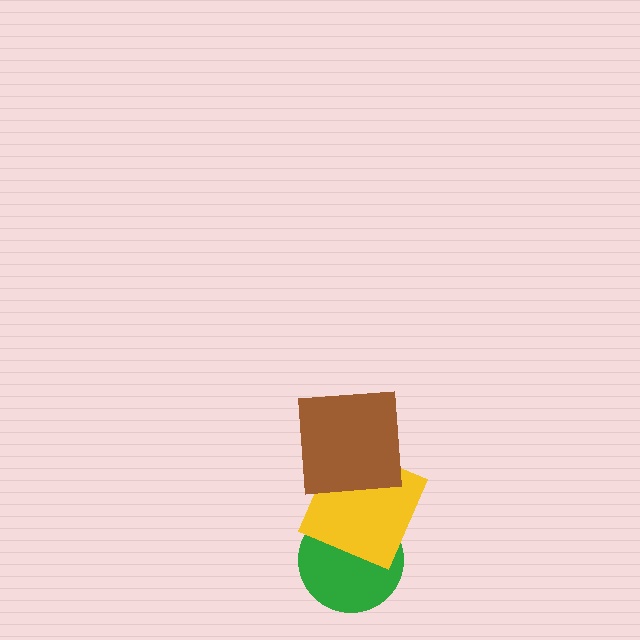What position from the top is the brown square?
The brown square is 1st from the top.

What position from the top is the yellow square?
The yellow square is 2nd from the top.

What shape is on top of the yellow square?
The brown square is on top of the yellow square.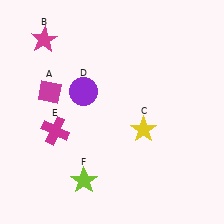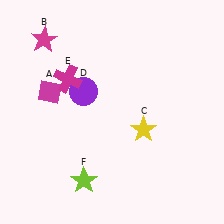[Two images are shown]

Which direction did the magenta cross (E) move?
The magenta cross (E) moved up.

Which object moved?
The magenta cross (E) moved up.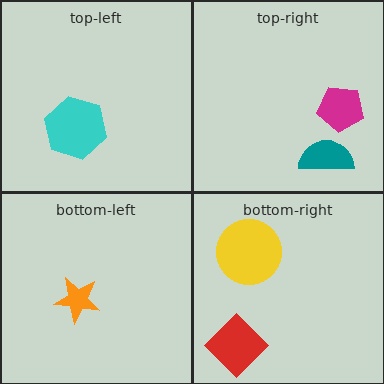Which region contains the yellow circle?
The bottom-right region.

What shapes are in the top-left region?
The cyan hexagon.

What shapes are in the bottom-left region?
The orange star.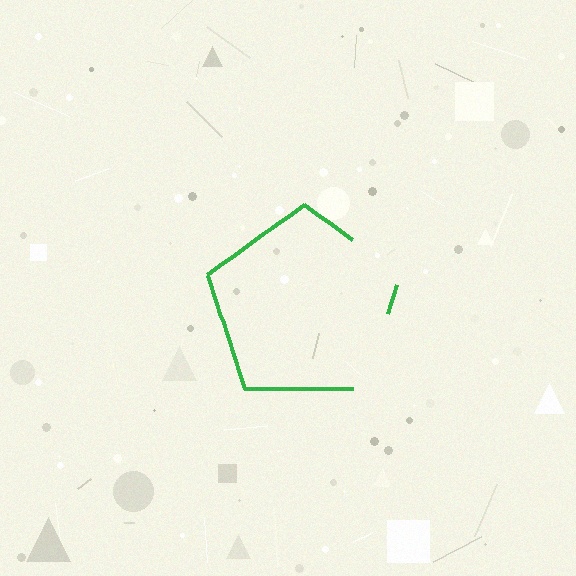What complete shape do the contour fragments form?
The contour fragments form a pentagon.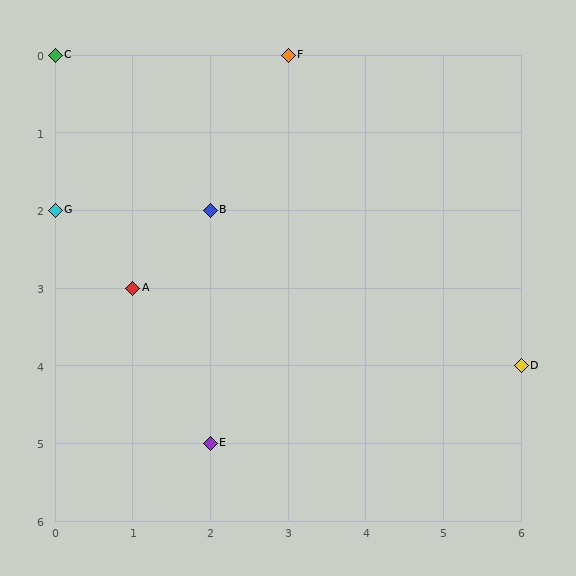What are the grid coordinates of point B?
Point B is at grid coordinates (2, 2).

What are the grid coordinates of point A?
Point A is at grid coordinates (1, 3).